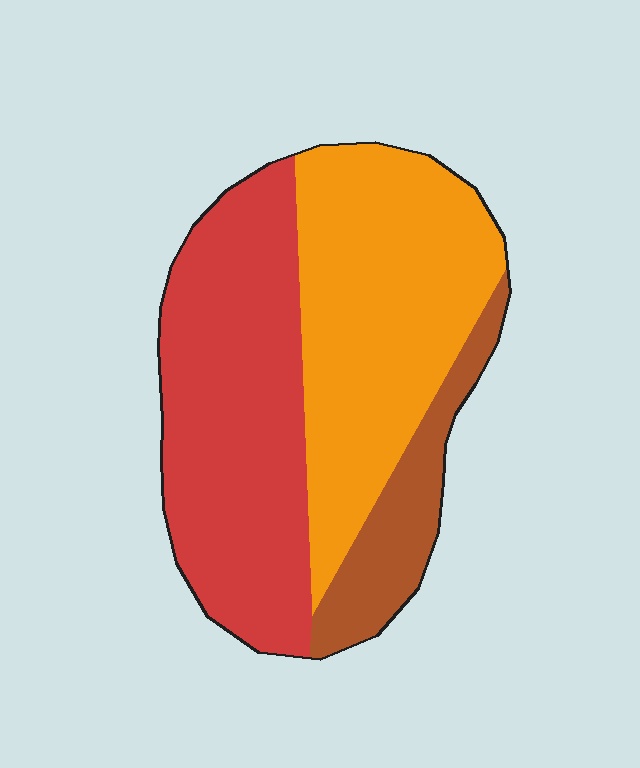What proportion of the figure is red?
Red covers about 45% of the figure.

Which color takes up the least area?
Brown, at roughly 15%.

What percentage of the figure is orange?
Orange covers around 40% of the figure.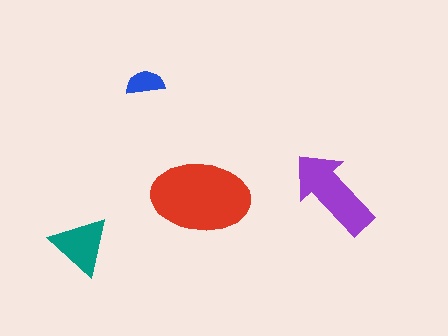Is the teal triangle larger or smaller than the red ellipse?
Smaller.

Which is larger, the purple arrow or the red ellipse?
The red ellipse.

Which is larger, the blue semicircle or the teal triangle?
The teal triangle.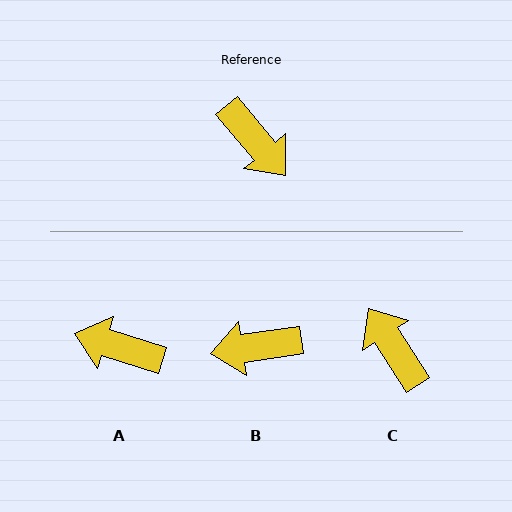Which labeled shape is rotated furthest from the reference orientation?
C, about 173 degrees away.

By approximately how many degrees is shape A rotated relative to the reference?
Approximately 147 degrees clockwise.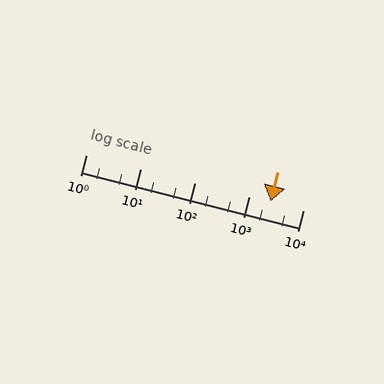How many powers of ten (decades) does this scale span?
The scale spans 4 decades, from 1 to 10000.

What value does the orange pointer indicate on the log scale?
The pointer indicates approximately 2500.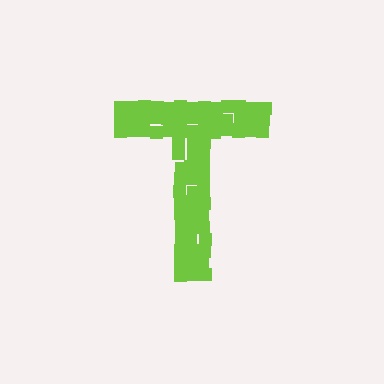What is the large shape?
The large shape is the letter T.